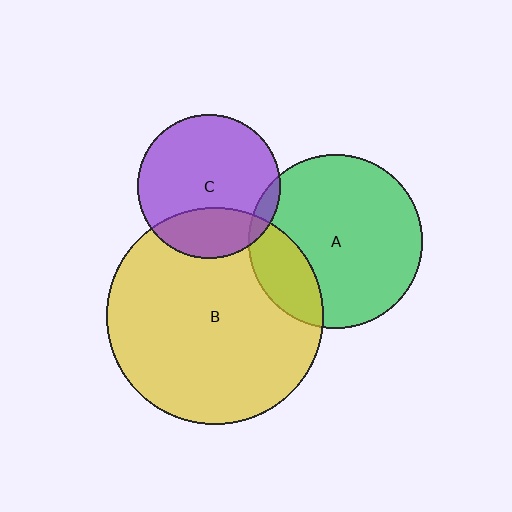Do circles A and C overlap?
Yes.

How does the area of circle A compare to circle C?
Approximately 1.5 times.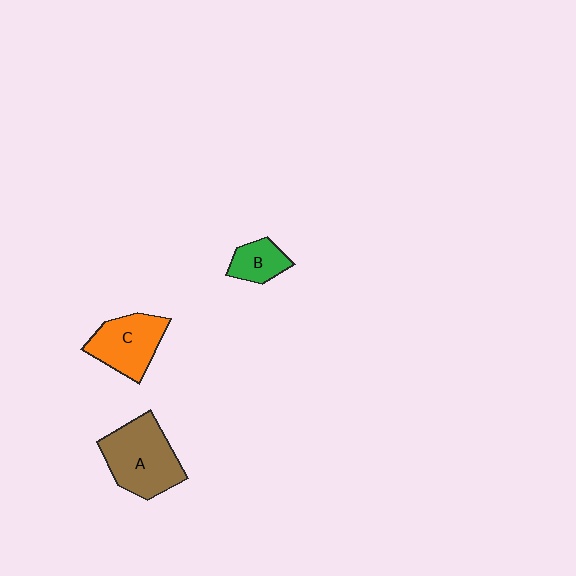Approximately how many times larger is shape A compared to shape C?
Approximately 1.3 times.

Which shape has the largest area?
Shape A (brown).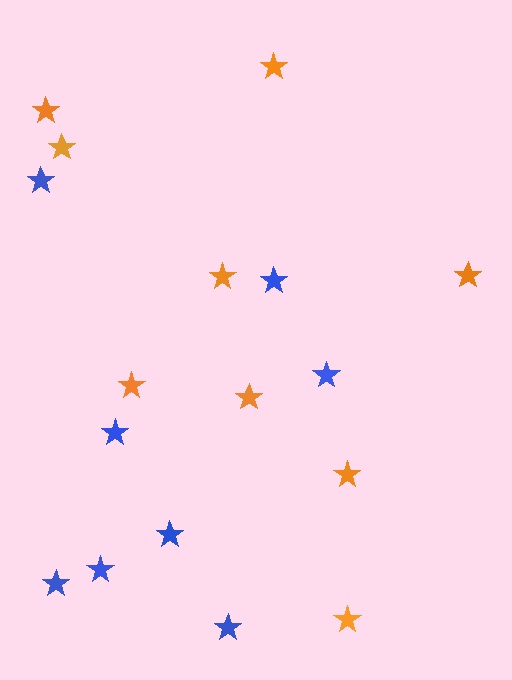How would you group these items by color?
There are 2 groups: one group of orange stars (9) and one group of blue stars (8).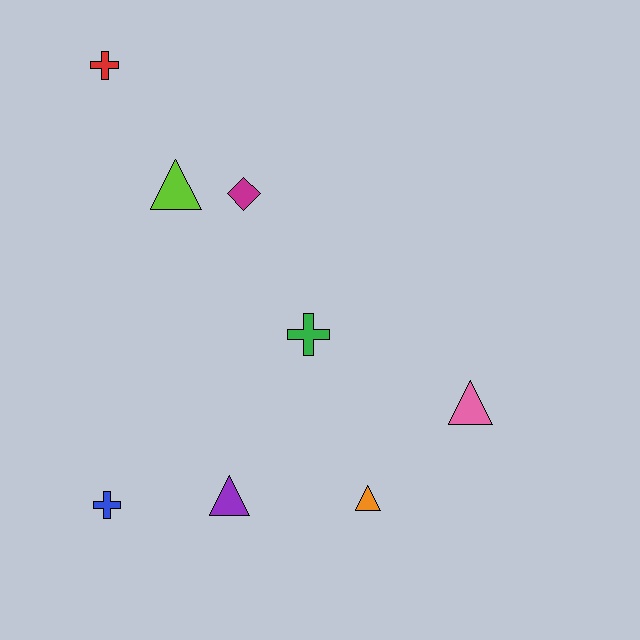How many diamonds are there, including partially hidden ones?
There is 1 diamond.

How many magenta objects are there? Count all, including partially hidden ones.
There is 1 magenta object.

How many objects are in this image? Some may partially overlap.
There are 8 objects.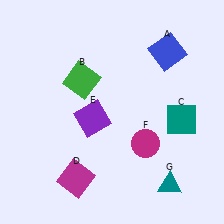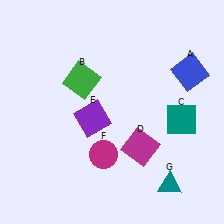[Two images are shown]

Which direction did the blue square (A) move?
The blue square (A) moved right.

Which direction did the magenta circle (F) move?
The magenta circle (F) moved left.